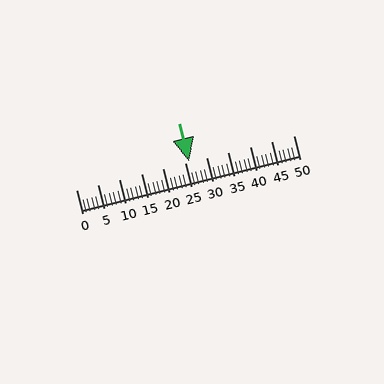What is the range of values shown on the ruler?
The ruler shows values from 0 to 50.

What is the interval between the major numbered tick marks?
The major tick marks are spaced 5 units apart.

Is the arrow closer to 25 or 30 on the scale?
The arrow is closer to 25.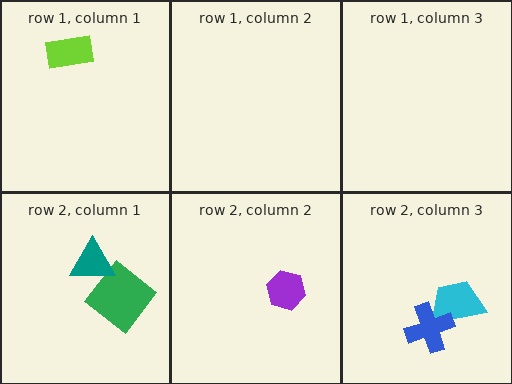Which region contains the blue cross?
The row 2, column 3 region.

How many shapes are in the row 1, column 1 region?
1.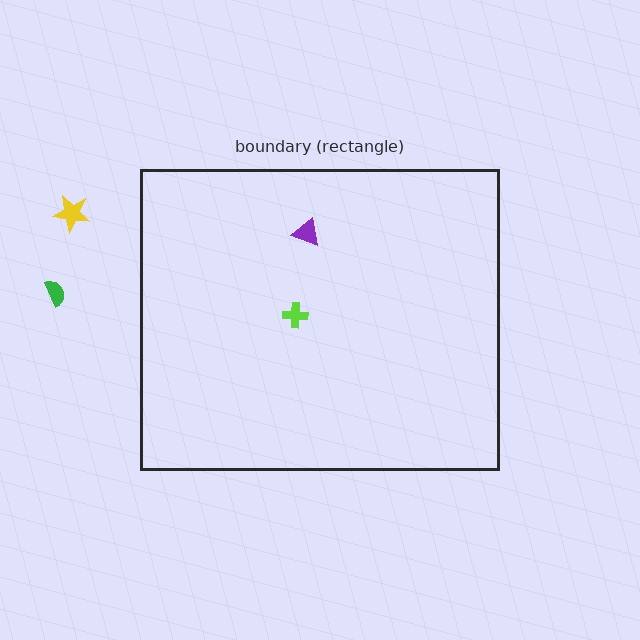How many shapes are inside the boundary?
2 inside, 2 outside.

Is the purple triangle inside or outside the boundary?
Inside.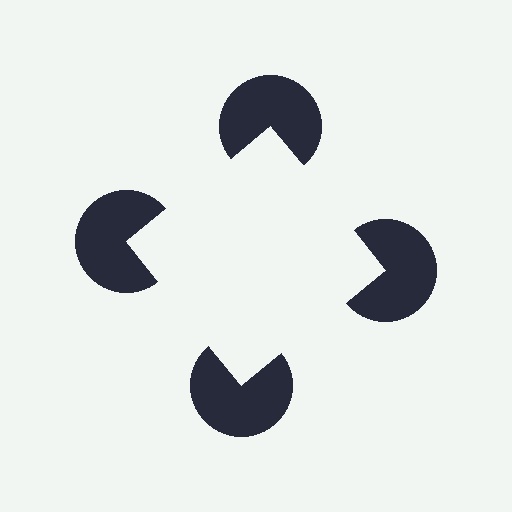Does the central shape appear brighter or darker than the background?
It typically appears slightly brighter than the background, even though no actual brightness change is drawn.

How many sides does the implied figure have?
4 sides.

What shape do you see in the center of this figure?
An illusory square — its edges are inferred from the aligned wedge cuts in the pac-man discs, not physically drawn.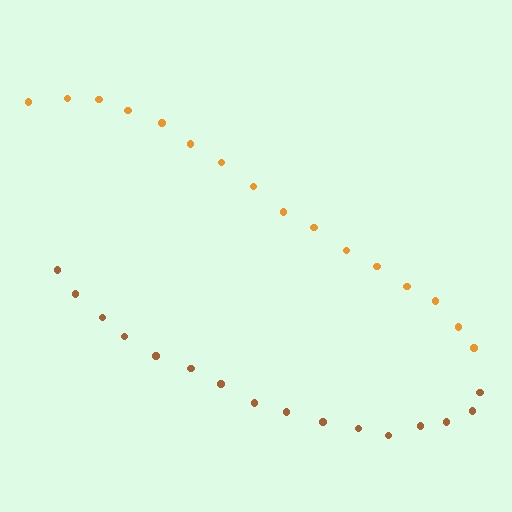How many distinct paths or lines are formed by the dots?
There are 2 distinct paths.